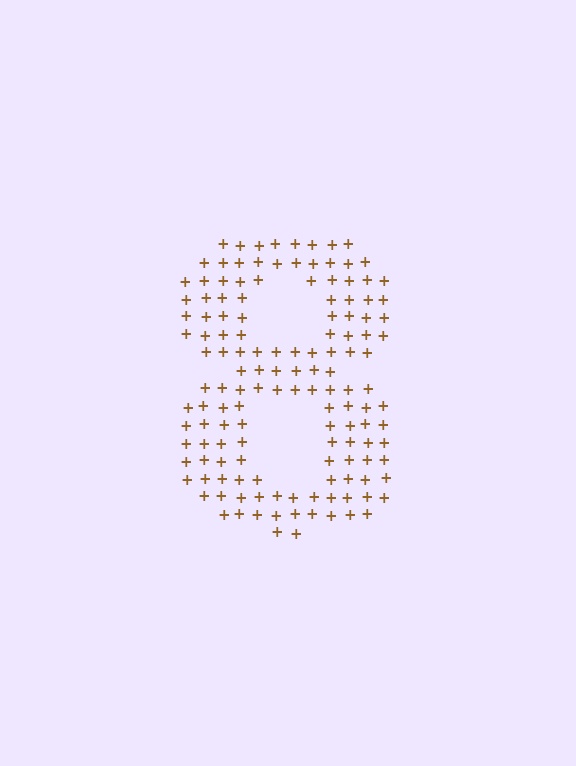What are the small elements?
The small elements are plus signs.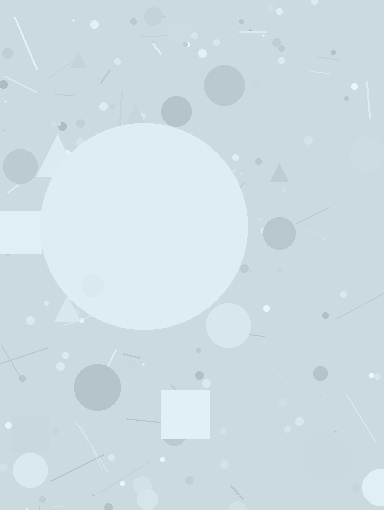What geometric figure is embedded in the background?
A circle is embedded in the background.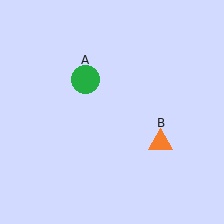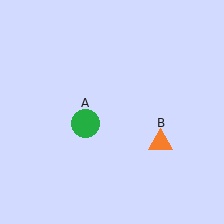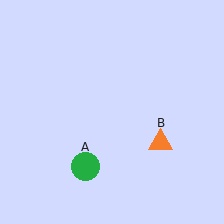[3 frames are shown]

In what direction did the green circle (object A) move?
The green circle (object A) moved down.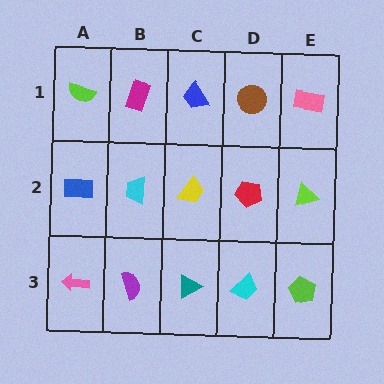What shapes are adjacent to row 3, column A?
A blue rectangle (row 2, column A), a purple semicircle (row 3, column B).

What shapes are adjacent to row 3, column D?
A red pentagon (row 2, column D), a teal triangle (row 3, column C), a lime pentagon (row 3, column E).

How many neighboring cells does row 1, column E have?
2.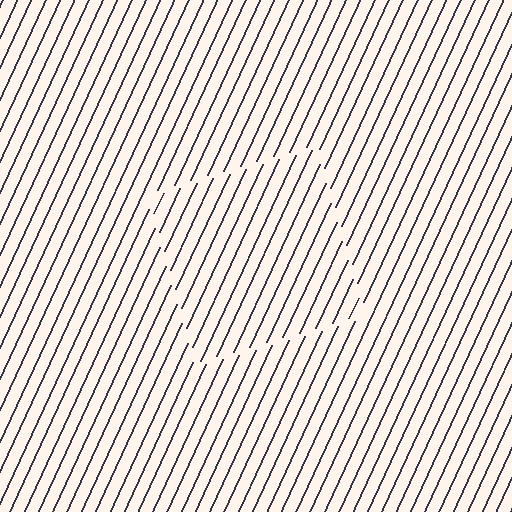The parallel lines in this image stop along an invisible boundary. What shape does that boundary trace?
An illusory square. The interior of the shape contains the same grating, shifted by half a period — the contour is defined by the phase discontinuity where line-ends from the inner and outer gratings abut.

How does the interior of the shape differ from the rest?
The interior of the shape contains the same grating, shifted by half a period — the contour is defined by the phase discontinuity where line-ends from the inner and outer gratings abut.